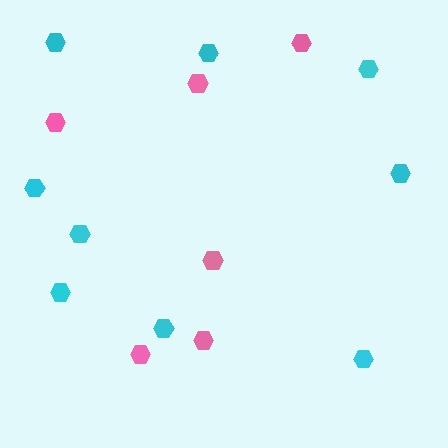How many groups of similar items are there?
There are 2 groups: one group of cyan hexagons (9) and one group of pink hexagons (6).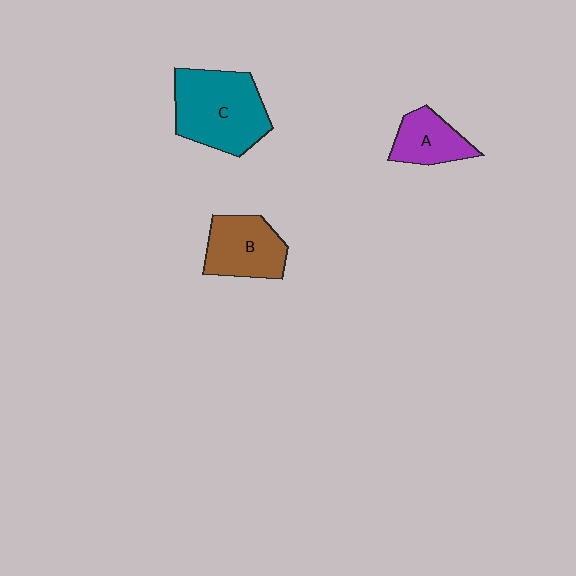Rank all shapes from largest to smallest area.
From largest to smallest: C (teal), B (brown), A (purple).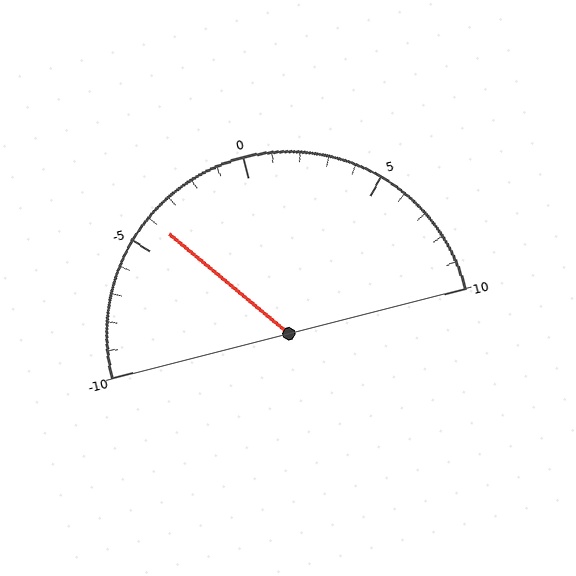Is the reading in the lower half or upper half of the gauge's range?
The reading is in the lower half of the range (-10 to 10).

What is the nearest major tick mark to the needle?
The nearest major tick mark is -5.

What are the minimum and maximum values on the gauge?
The gauge ranges from -10 to 10.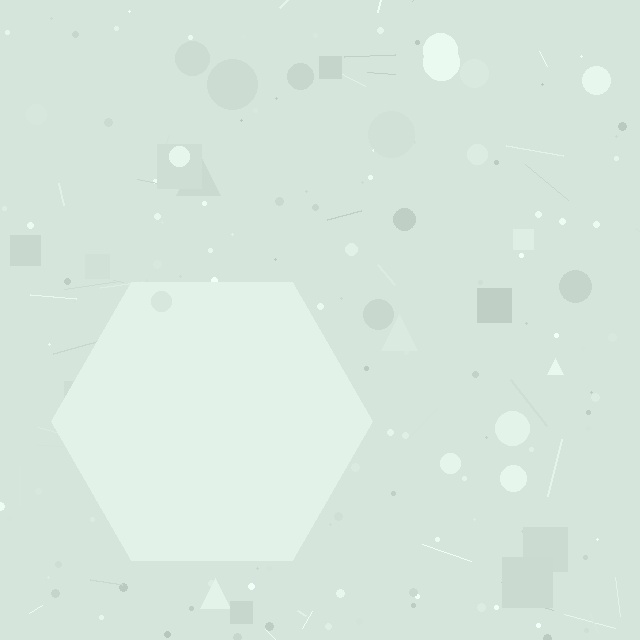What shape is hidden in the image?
A hexagon is hidden in the image.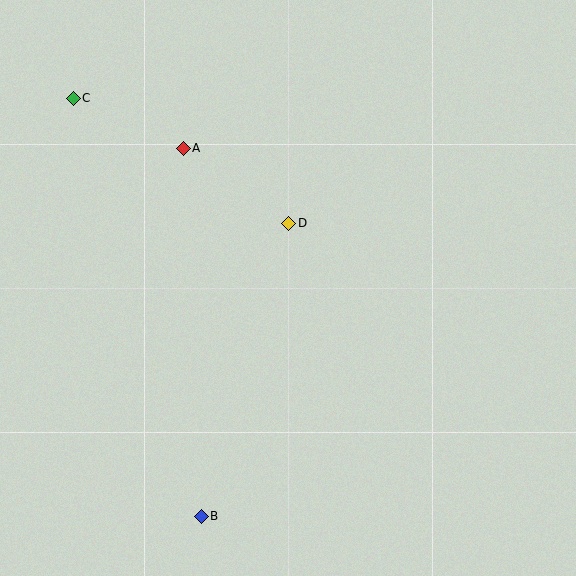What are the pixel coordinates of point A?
Point A is at (183, 148).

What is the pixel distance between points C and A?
The distance between C and A is 121 pixels.